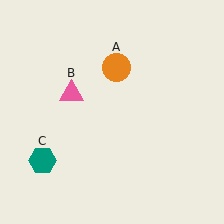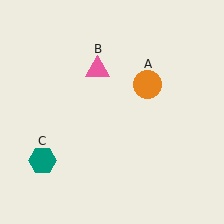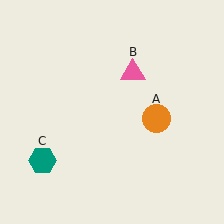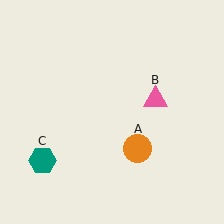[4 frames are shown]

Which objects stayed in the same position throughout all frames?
Teal hexagon (object C) remained stationary.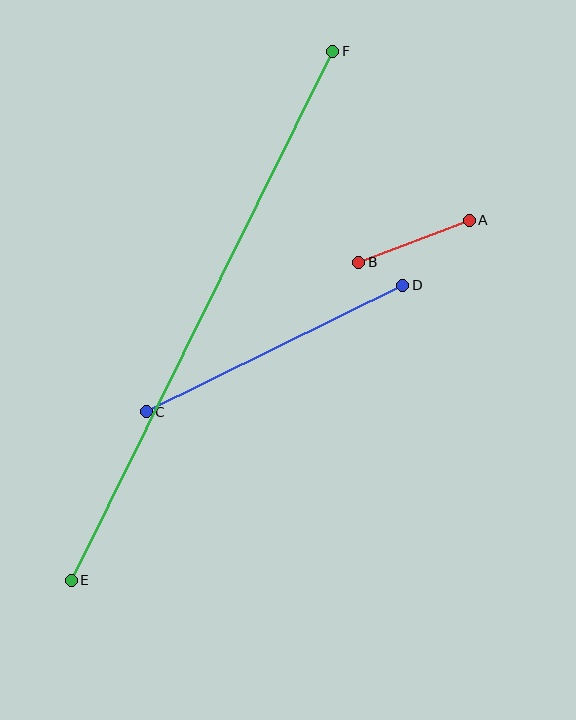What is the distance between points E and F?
The distance is approximately 590 pixels.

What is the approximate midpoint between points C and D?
The midpoint is at approximately (274, 349) pixels.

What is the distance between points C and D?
The distance is approximately 286 pixels.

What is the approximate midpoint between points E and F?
The midpoint is at approximately (202, 316) pixels.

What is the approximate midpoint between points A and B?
The midpoint is at approximately (414, 241) pixels.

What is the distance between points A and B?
The distance is approximately 118 pixels.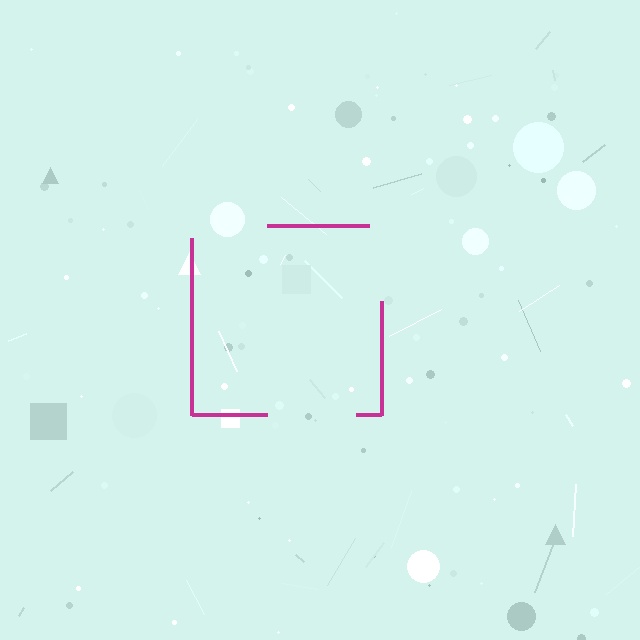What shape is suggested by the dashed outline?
The dashed outline suggests a square.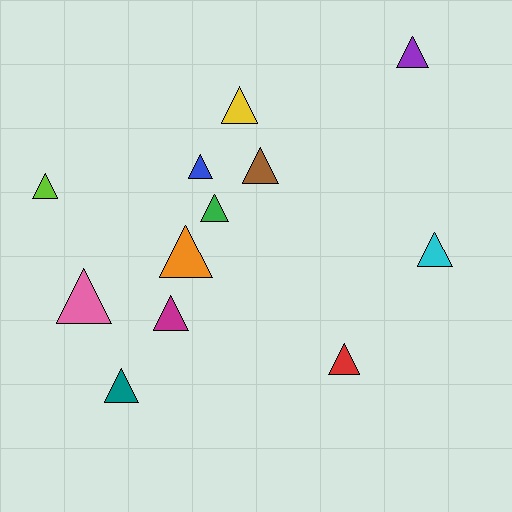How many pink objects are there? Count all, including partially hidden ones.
There is 1 pink object.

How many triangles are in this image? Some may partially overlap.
There are 12 triangles.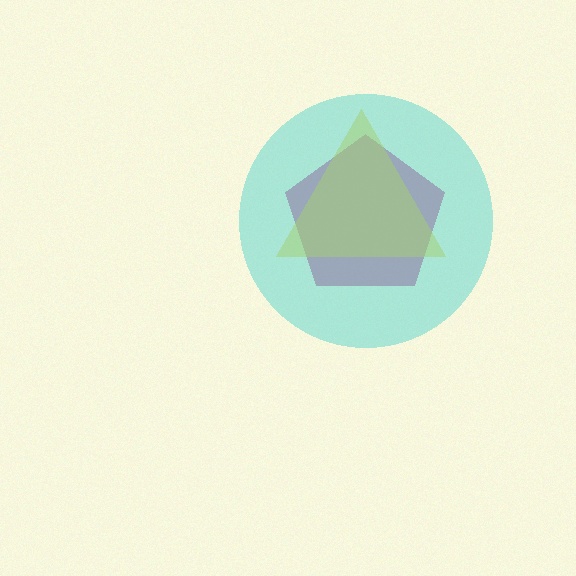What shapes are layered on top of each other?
The layered shapes are: a magenta pentagon, a yellow triangle, a cyan circle.